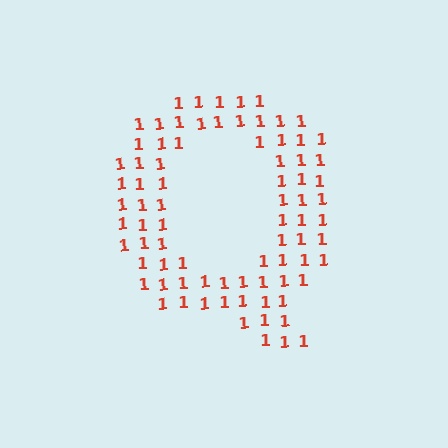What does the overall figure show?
The overall figure shows the letter Q.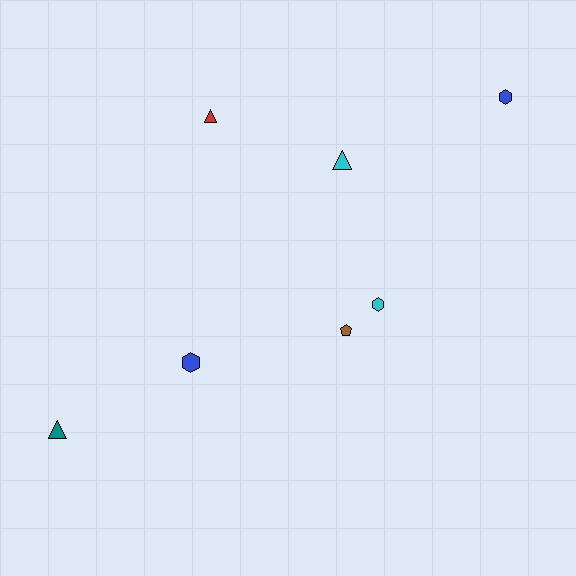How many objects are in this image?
There are 7 objects.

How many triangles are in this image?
There are 3 triangles.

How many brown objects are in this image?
There is 1 brown object.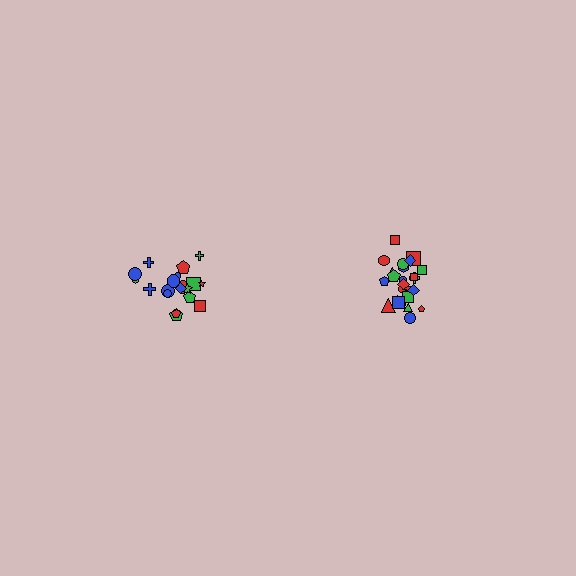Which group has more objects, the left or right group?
The right group.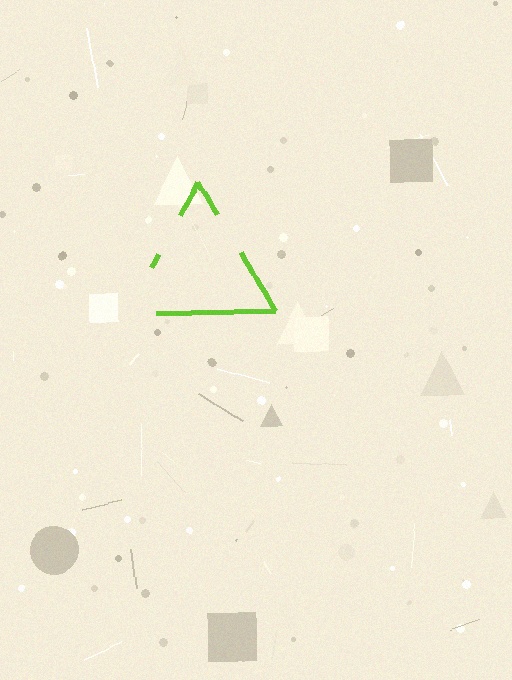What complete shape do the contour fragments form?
The contour fragments form a triangle.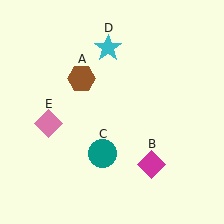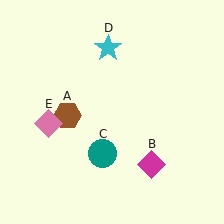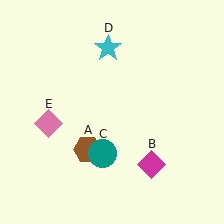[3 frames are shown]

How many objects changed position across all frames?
1 object changed position: brown hexagon (object A).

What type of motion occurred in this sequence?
The brown hexagon (object A) rotated counterclockwise around the center of the scene.